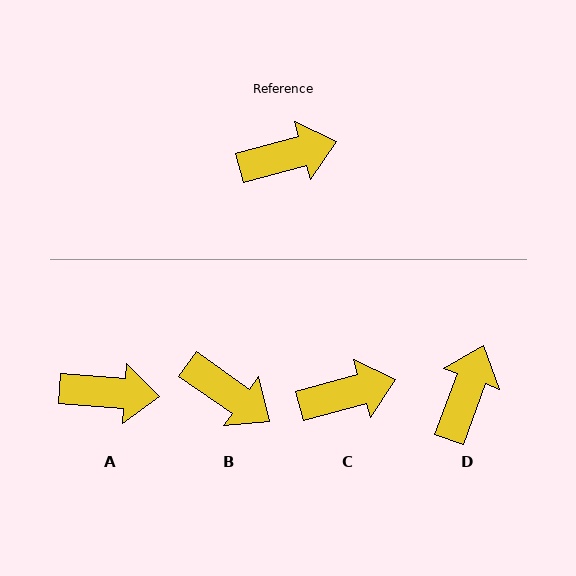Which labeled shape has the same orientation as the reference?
C.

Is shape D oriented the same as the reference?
No, it is off by about 54 degrees.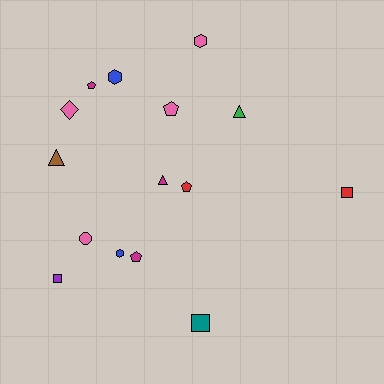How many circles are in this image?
There is 1 circle.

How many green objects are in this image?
There is 1 green object.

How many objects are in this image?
There are 15 objects.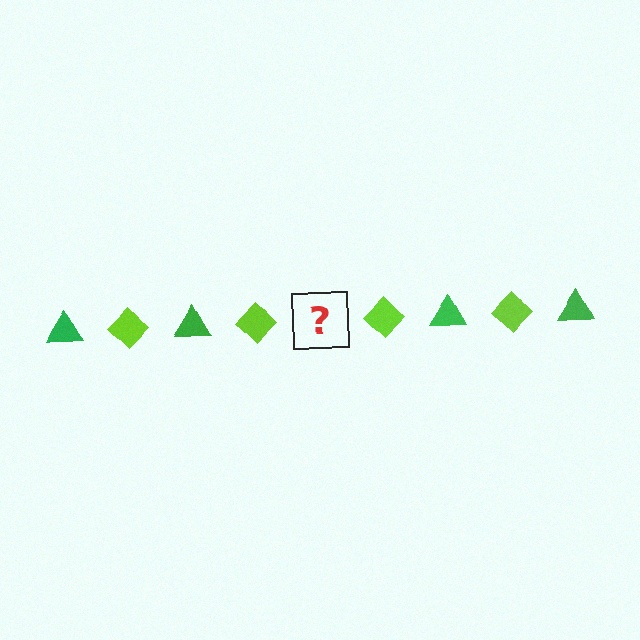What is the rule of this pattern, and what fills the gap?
The rule is that the pattern alternates between green triangle and lime diamond. The gap should be filled with a green triangle.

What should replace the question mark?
The question mark should be replaced with a green triangle.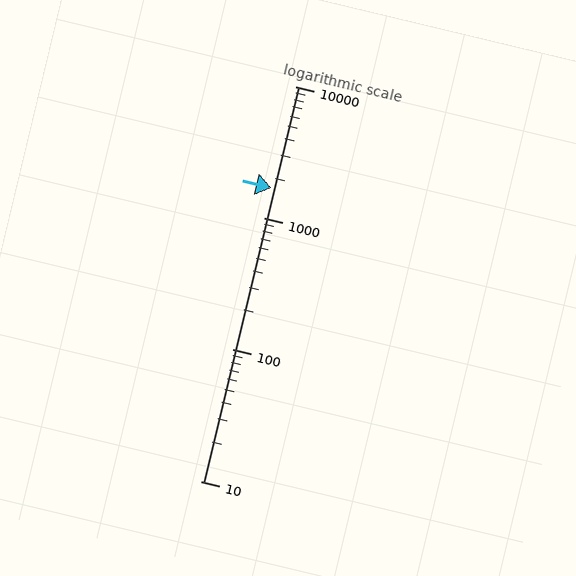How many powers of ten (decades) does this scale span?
The scale spans 3 decades, from 10 to 10000.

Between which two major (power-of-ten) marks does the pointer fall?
The pointer is between 1000 and 10000.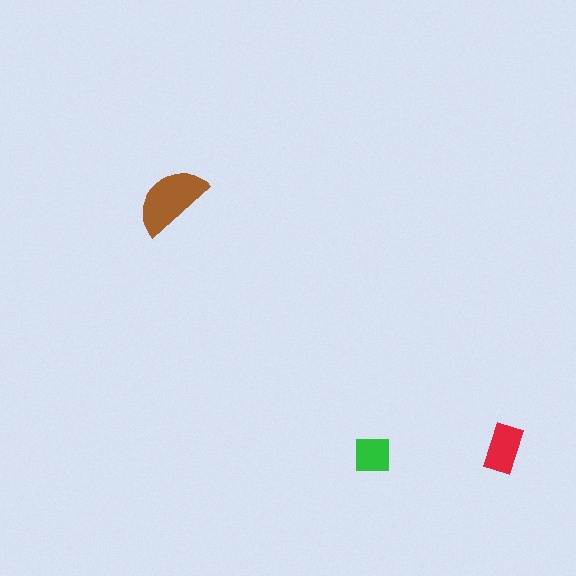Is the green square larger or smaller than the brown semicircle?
Smaller.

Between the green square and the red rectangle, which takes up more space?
The red rectangle.